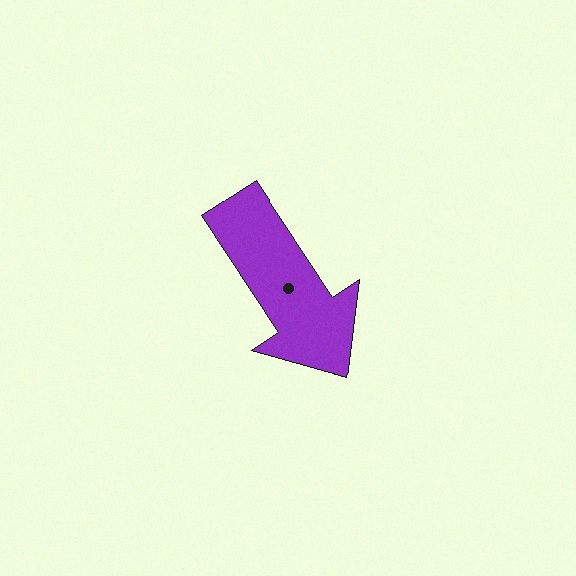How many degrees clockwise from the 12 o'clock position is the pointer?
Approximately 147 degrees.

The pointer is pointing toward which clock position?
Roughly 5 o'clock.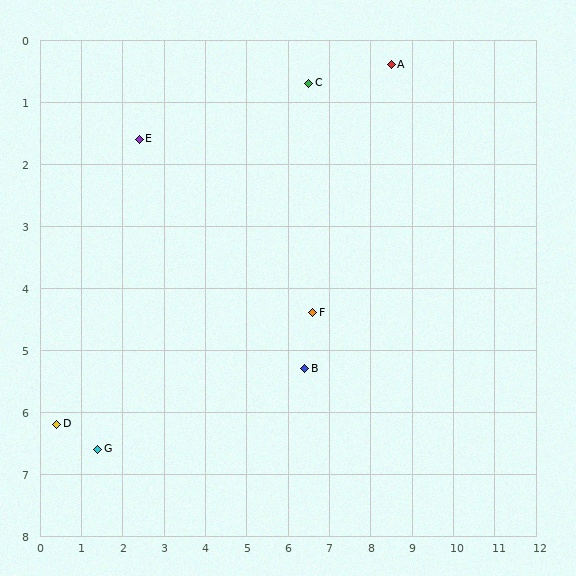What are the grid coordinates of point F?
Point F is at approximately (6.6, 4.4).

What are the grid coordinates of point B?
Point B is at approximately (6.4, 5.3).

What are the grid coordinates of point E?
Point E is at approximately (2.4, 1.6).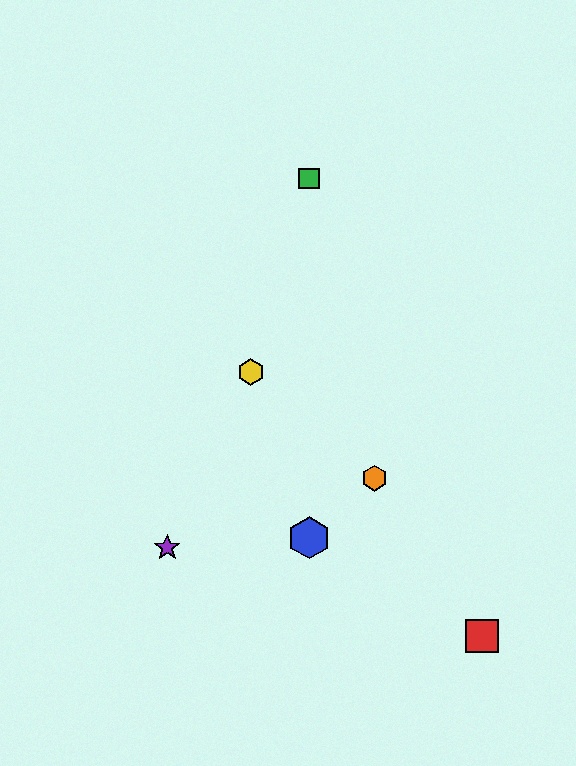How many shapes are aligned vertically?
2 shapes (the blue hexagon, the green square) are aligned vertically.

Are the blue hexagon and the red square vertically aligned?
No, the blue hexagon is at x≈309 and the red square is at x≈482.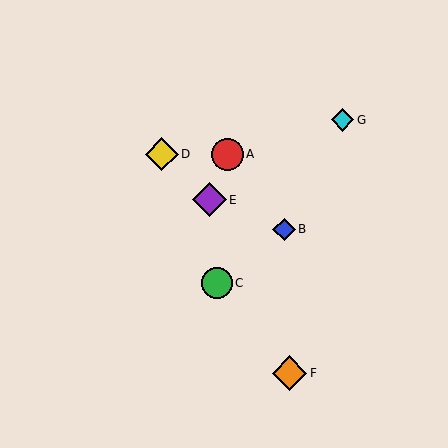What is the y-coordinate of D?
Object D is at y≈154.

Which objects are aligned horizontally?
Objects A, D are aligned horizontally.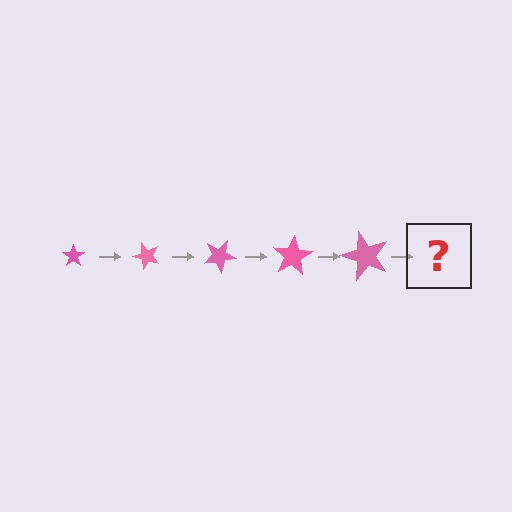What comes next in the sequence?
The next element should be a star, larger than the previous one and rotated 250 degrees from the start.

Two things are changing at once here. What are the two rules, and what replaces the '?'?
The two rules are that the star grows larger each step and it rotates 50 degrees each step. The '?' should be a star, larger than the previous one and rotated 250 degrees from the start.